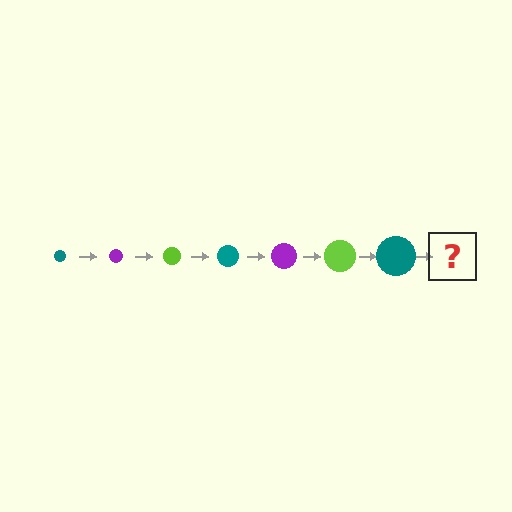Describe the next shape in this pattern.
It should be a purple circle, larger than the previous one.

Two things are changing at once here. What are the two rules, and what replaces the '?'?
The two rules are that the circle grows larger each step and the color cycles through teal, purple, and lime. The '?' should be a purple circle, larger than the previous one.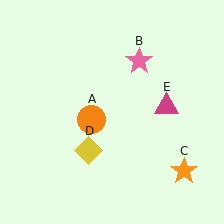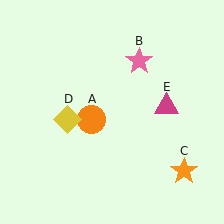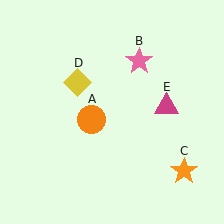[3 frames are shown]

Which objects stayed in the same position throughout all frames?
Orange circle (object A) and pink star (object B) and orange star (object C) and magenta triangle (object E) remained stationary.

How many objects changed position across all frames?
1 object changed position: yellow diamond (object D).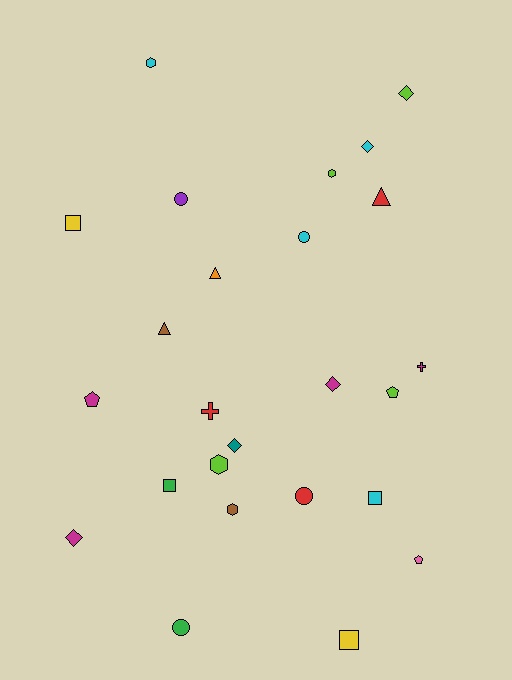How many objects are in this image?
There are 25 objects.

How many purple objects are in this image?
There is 1 purple object.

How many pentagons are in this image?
There are 3 pentagons.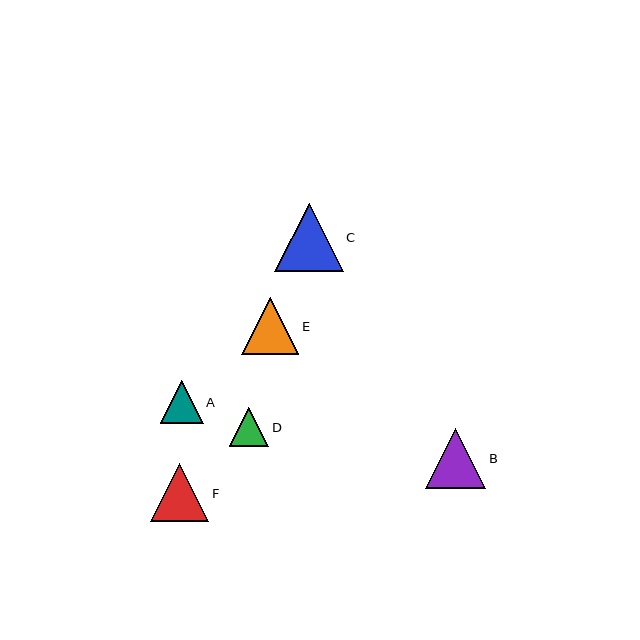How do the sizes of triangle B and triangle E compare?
Triangle B and triangle E are approximately the same size.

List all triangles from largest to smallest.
From largest to smallest: C, B, F, E, A, D.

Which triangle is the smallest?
Triangle D is the smallest with a size of approximately 40 pixels.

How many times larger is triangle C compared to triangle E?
Triangle C is approximately 1.2 times the size of triangle E.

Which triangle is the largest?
Triangle C is the largest with a size of approximately 68 pixels.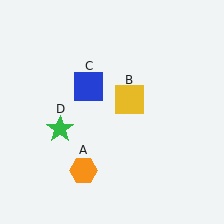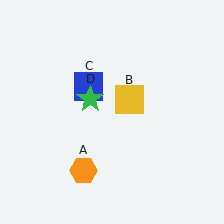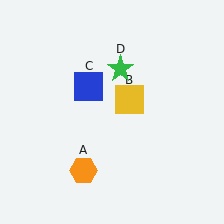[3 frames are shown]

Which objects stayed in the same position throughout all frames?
Orange hexagon (object A) and yellow square (object B) and blue square (object C) remained stationary.